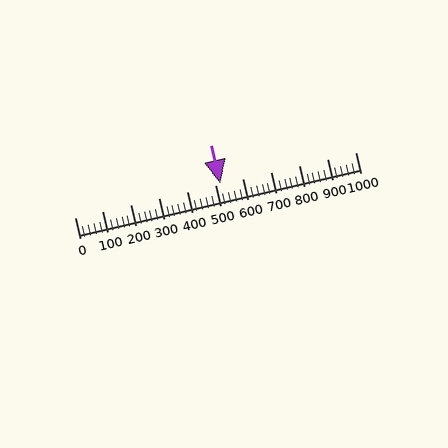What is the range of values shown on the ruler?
The ruler shows values from 0 to 1000.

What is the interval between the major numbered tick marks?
The major tick marks are spaced 100 units apart.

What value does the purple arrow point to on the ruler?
The purple arrow points to approximately 520.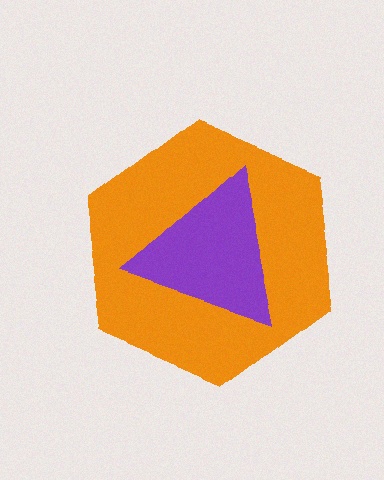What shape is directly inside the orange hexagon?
The purple triangle.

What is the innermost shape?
The purple triangle.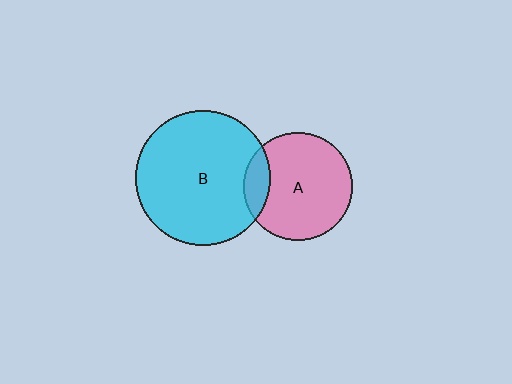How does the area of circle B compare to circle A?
Approximately 1.6 times.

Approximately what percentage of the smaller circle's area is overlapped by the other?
Approximately 15%.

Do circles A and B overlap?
Yes.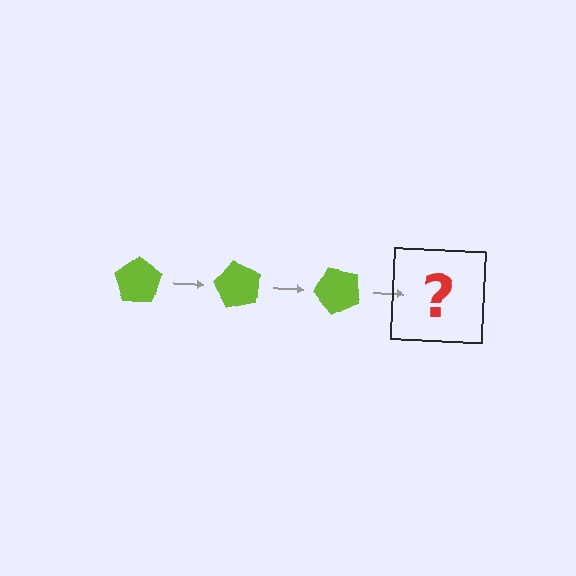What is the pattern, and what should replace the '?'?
The pattern is that the pentagon rotates 60 degrees each step. The '?' should be a lime pentagon rotated 180 degrees.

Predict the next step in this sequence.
The next step is a lime pentagon rotated 180 degrees.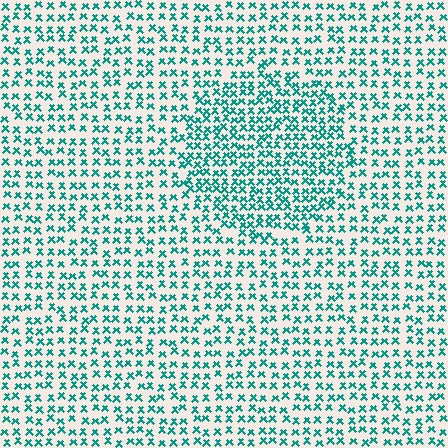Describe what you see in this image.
The image contains small teal elements arranged at two different densities. A circle-shaped region is visible where the elements are more densely packed than the surrounding area.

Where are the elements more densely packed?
The elements are more densely packed inside the circle boundary.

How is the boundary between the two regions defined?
The boundary is defined by a change in element density (approximately 1.6x ratio). All elements are the same color, size, and shape.